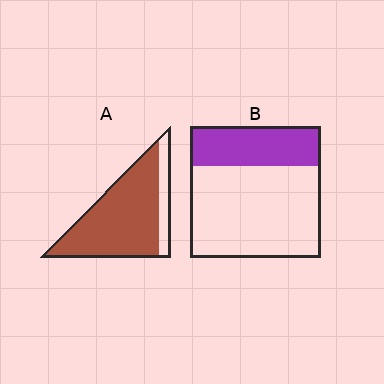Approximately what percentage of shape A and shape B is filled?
A is approximately 85% and B is approximately 30%.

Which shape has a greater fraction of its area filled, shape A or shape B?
Shape A.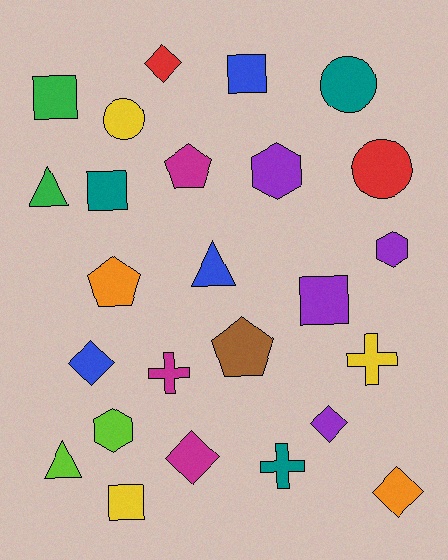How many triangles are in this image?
There are 3 triangles.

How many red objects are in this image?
There are 2 red objects.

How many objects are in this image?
There are 25 objects.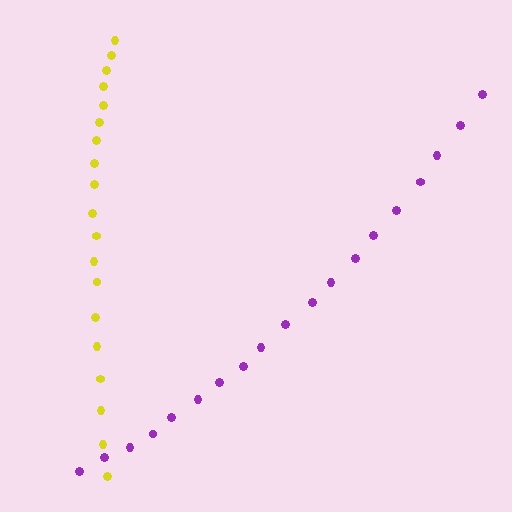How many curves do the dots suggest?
There are 2 distinct paths.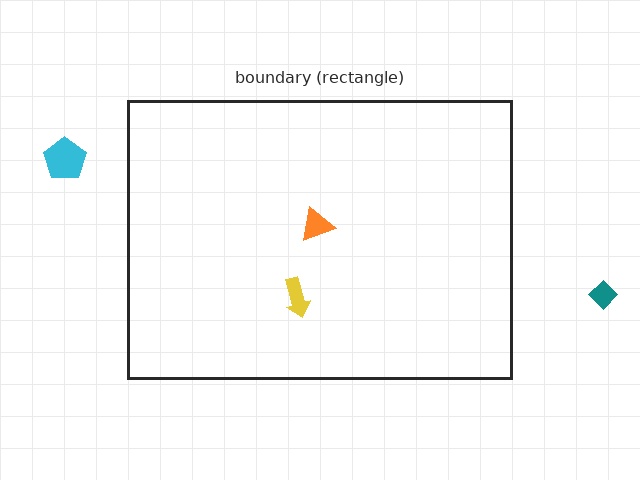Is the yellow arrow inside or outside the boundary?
Inside.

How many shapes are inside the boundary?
2 inside, 2 outside.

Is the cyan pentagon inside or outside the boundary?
Outside.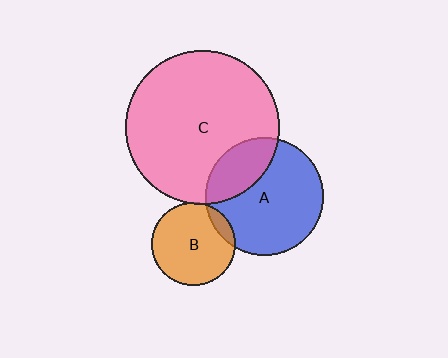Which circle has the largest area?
Circle C (pink).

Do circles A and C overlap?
Yes.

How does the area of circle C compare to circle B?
Approximately 3.4 times.